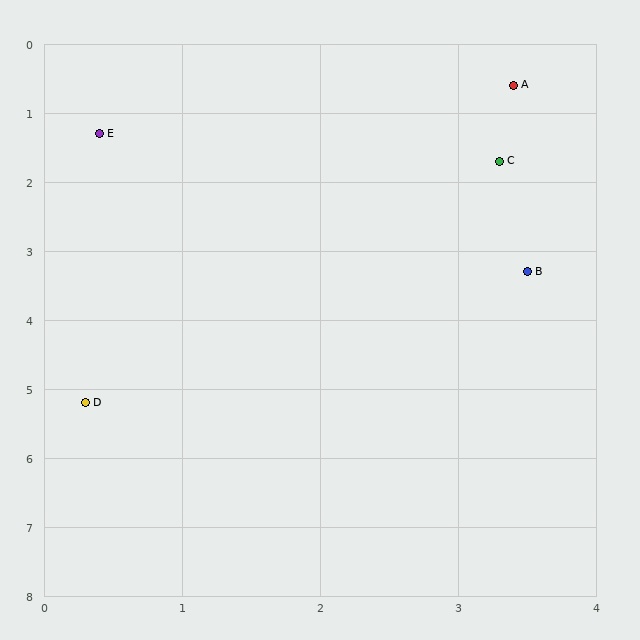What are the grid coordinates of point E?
Point E is at approximately (0.4, 1.3).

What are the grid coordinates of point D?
Point D is at approximately (0.3, 5.2).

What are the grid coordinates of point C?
Point C is at approximately (3.3, 1.7).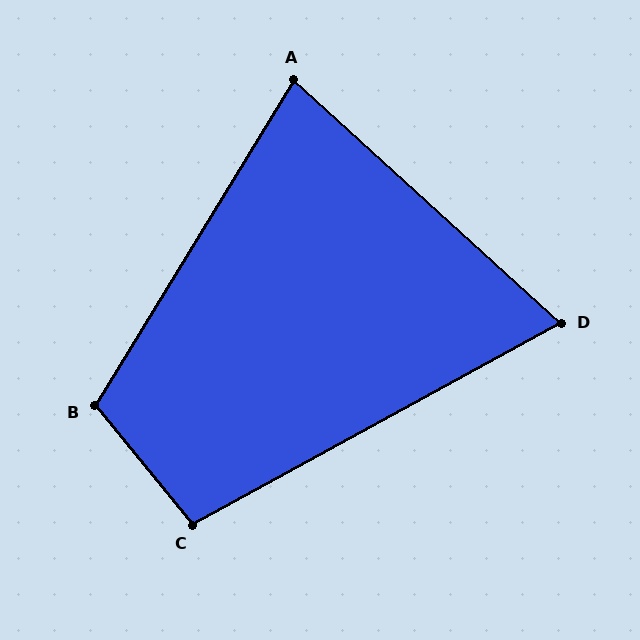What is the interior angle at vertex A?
Approximately 79 degrees (acute).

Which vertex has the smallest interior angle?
D, at approximately 71 degrees.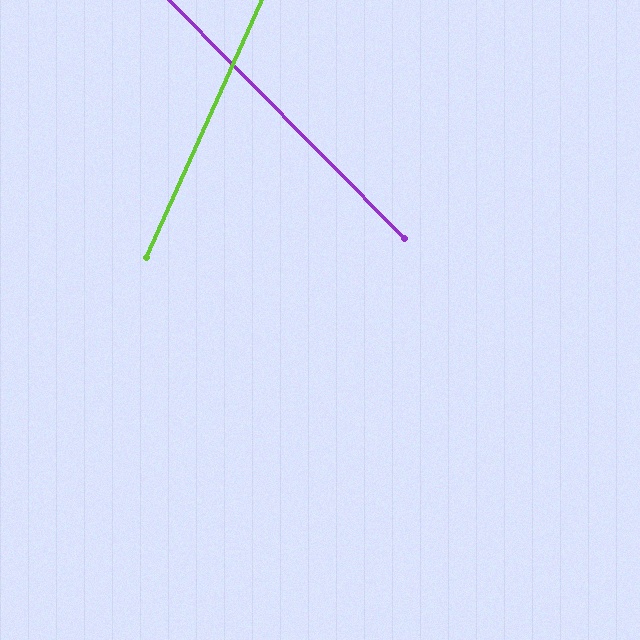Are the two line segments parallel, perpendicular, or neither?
Neither parallel nor perpendicular — they differ by about 69°.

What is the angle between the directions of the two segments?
Approximately 69 degrees.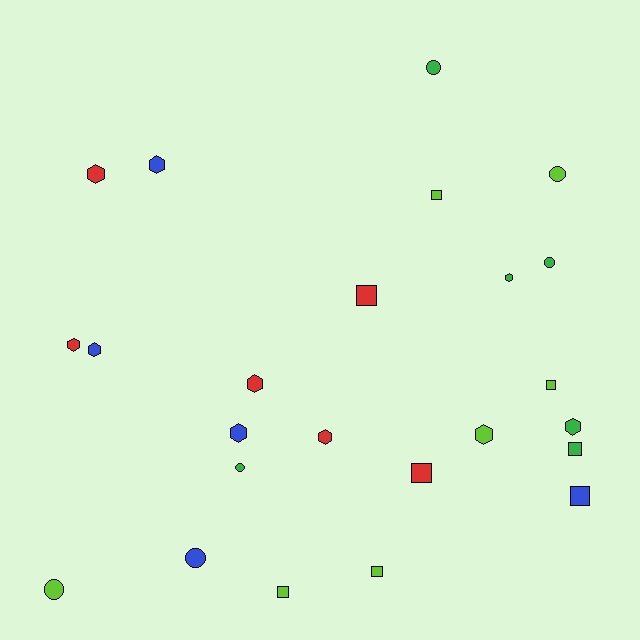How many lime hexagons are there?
There is 1 lime hexagon.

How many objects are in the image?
There are 24 objects.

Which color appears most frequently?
Lime, with 7 objects.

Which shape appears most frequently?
Hexagon, with 10 objects.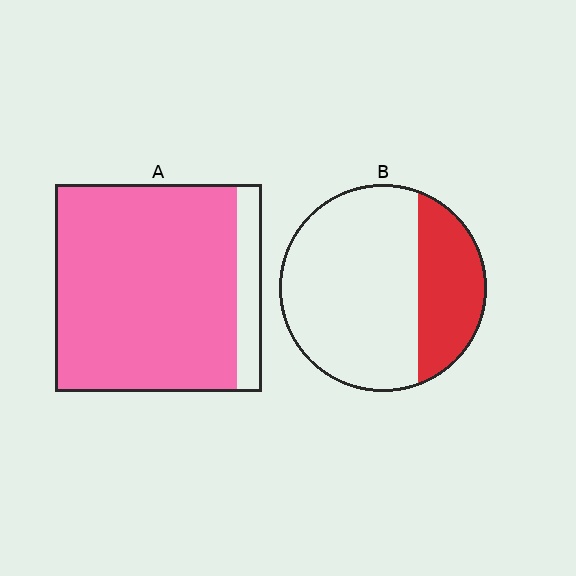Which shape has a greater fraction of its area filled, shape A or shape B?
Shape A.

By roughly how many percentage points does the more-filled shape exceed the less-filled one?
By roughly 60 percentage points (A over B).